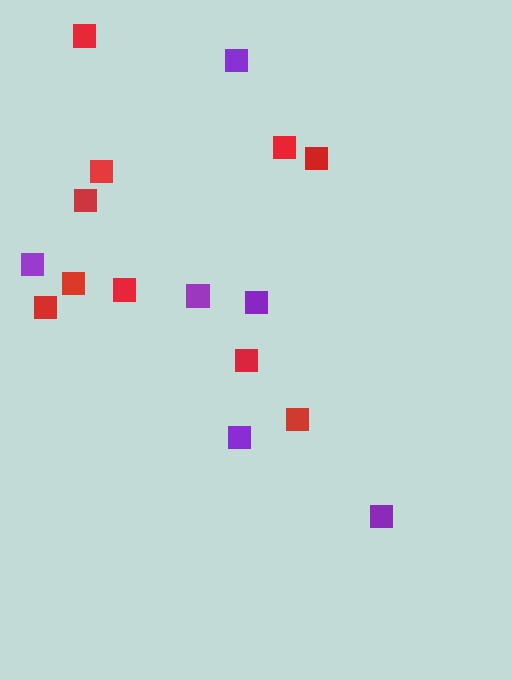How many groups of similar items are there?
There are 2 groups: one group of red squares (10) and one group of purple squares (6).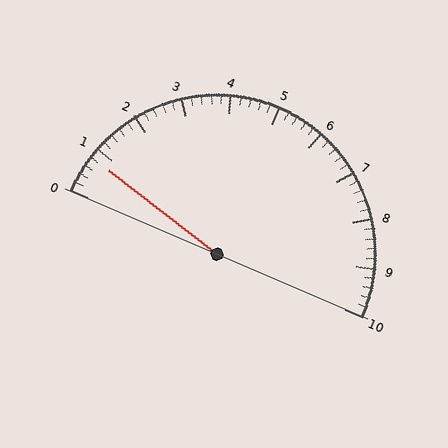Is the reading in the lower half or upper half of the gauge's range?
The reading is in the lower half of the range (0 to 10).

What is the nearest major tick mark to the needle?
The nearest major tick mark is 1.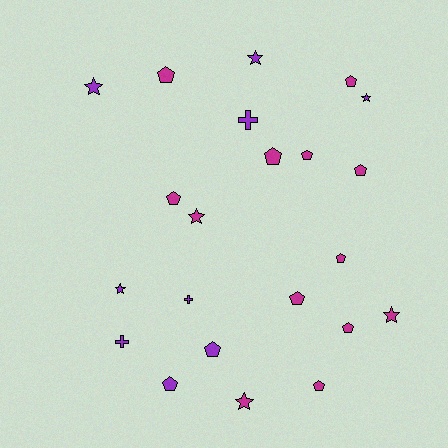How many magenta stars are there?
There are 3 magenta stars.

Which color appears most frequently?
Magenta, with 13 objects.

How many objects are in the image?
There are 22 objects.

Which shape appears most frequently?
Pentagon, with 12 objects.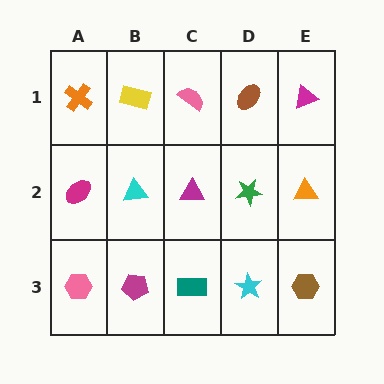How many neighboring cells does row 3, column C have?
3.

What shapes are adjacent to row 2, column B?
A yellow rectangle (row 1, column B), a magenta pentagon (row 3, column B), a magenta ellipse (row 2, column A), a magenta triangle (row 2, column C).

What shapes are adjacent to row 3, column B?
A cyan triangle (row 2, column B), a pink hexagon (row 3, column A), a teal rectangle (row 3, column C).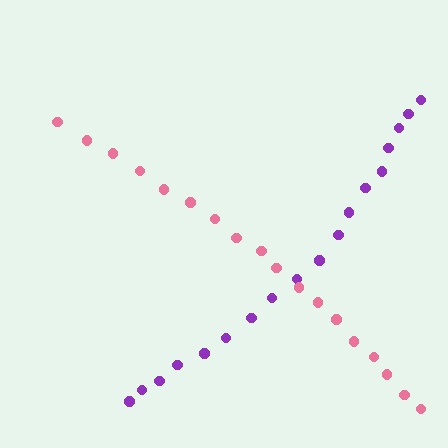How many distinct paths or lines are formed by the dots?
There are 2 distinct paths.